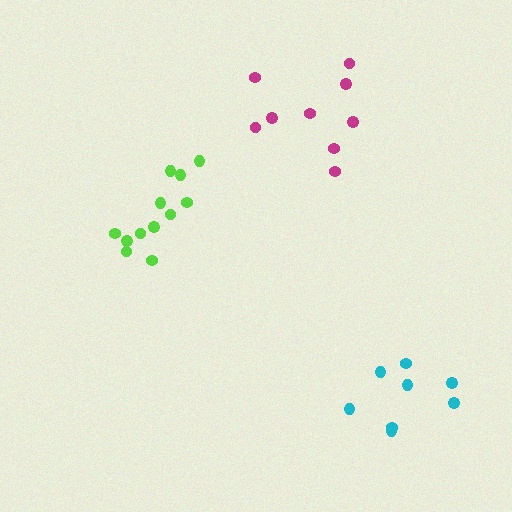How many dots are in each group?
Group 1: 8 dots, Group 2: 12 dots, Group 3: 9 dots (29 total).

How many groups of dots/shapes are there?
There are 3 groups.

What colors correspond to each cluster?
The clusters are colored: cyan, lime, magenta.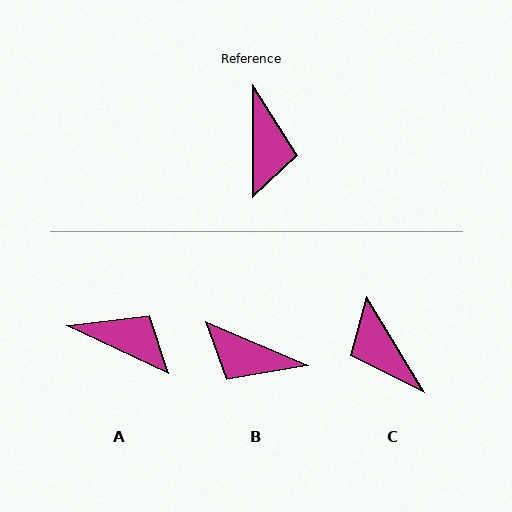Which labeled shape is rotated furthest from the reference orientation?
C, about 149 degrees away.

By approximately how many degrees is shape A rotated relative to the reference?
Approximately 65 degrees counter-clockwise.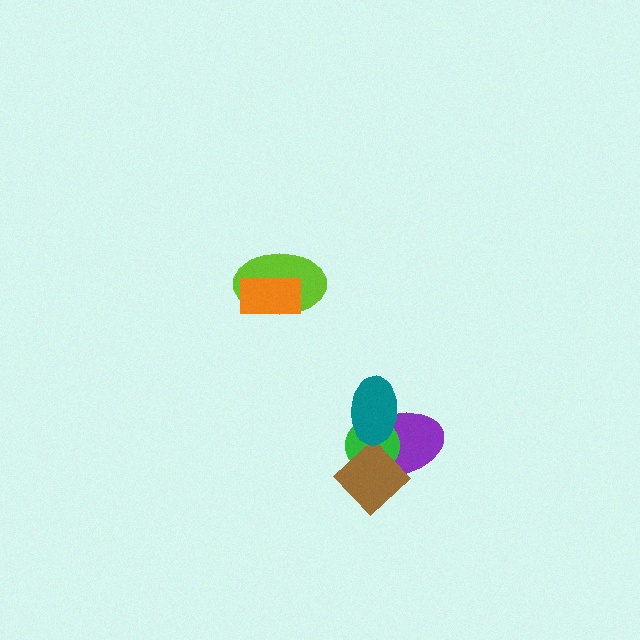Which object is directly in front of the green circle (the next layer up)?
The brown diamond is directly in front of the green circle.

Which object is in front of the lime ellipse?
The orange rectangle is in front of the lime ellipse.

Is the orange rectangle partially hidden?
No, no other shape covers it.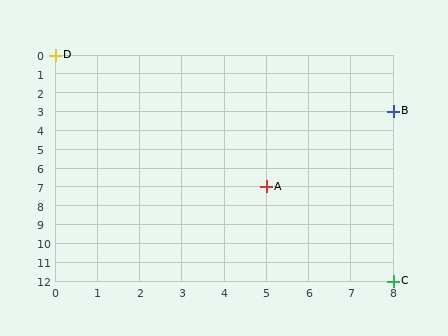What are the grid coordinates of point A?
Point A is at grid coordinates (5, 7).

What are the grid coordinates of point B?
Point B is at grid coordinates (8, 3).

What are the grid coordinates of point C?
Point C is at grid coordinates (8, 12).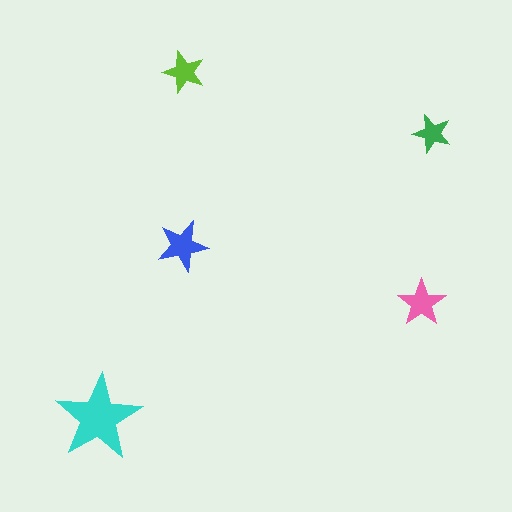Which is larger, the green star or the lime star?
The lime one.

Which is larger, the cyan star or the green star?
The cyan one.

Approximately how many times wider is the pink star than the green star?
About 1.5 times wider.